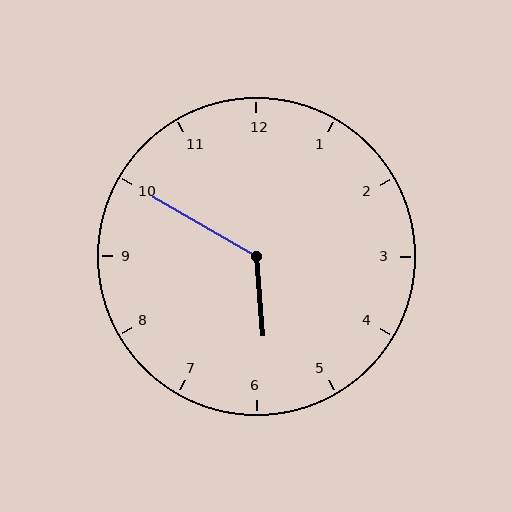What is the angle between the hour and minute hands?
Approximately 125 degrees.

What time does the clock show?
5:50.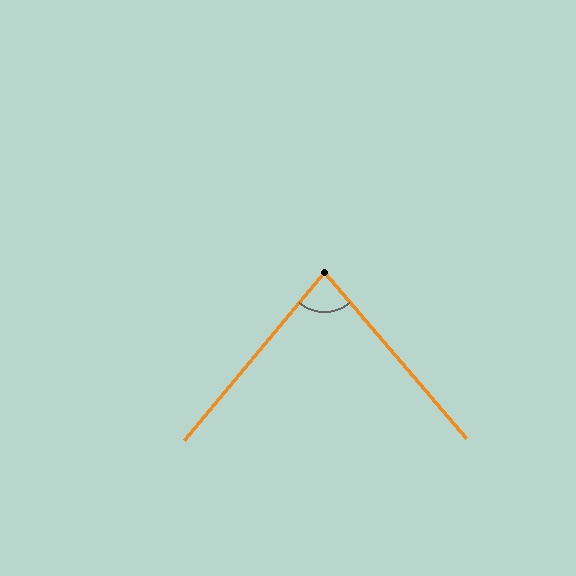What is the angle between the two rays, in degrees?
Approximately 80 degrees.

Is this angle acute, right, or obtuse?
It is acute.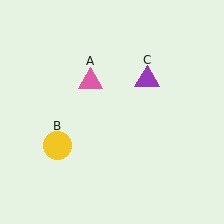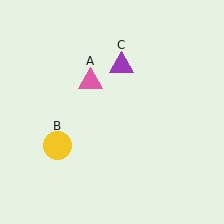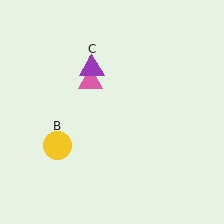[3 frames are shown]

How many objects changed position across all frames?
1 object changed position: purple triangle (object C).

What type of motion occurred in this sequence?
The purple triangle (object C) rotated counterclockwise around the center of the scene.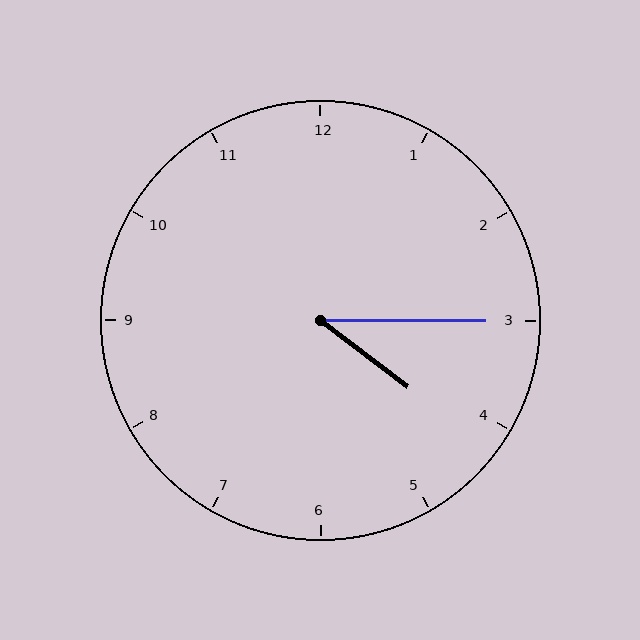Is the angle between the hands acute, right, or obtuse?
It is acute.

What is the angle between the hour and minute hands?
Approximately 38 degrees.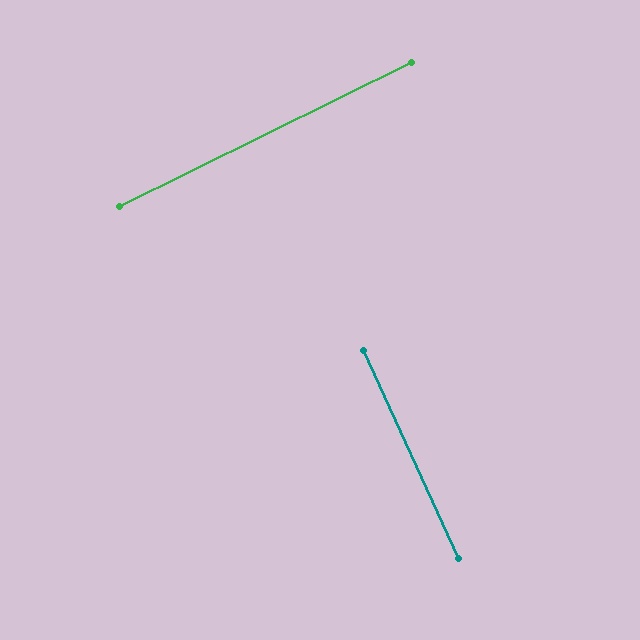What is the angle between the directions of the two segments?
Approximately 88 degrees.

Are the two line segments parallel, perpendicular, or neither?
Perpendicular — they meet at approximately 88°.